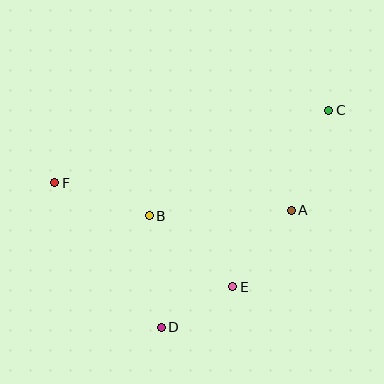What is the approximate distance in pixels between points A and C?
The distance between A and C is approximately 107 pixels.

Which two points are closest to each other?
Points D and E are closest to each other.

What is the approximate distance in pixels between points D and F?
The distance between D and F is approximately 179 pixels.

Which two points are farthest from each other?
Points C and F are farthest from each other.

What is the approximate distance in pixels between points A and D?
The distance between A and D is approximately 175 pixels.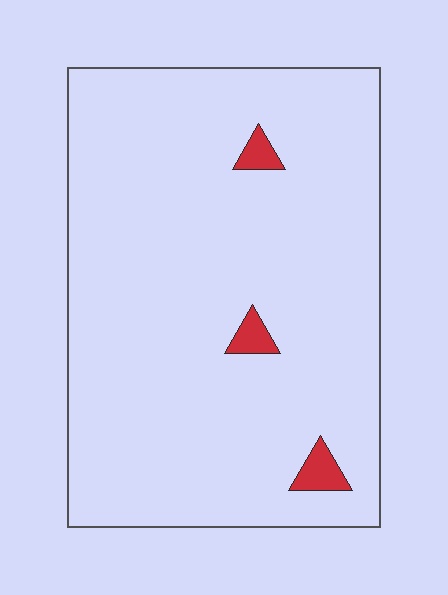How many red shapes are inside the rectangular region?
3.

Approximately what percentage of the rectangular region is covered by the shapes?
Approximately 5%.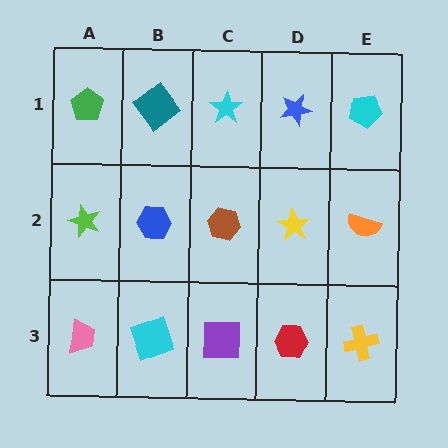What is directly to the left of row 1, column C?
A teal diamond.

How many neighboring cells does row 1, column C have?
3.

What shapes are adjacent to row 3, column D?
A yellow star (row 2, column D), a purple square (row 3, column C), a yellow cross (row 3, column E).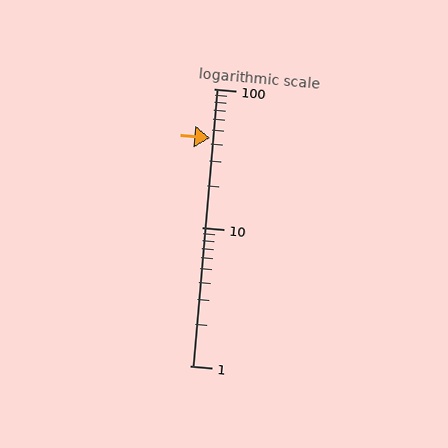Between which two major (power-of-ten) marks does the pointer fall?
The pointer is between 10 and 100.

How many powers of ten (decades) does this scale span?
The scale spans 2 decades, from 1 to 100.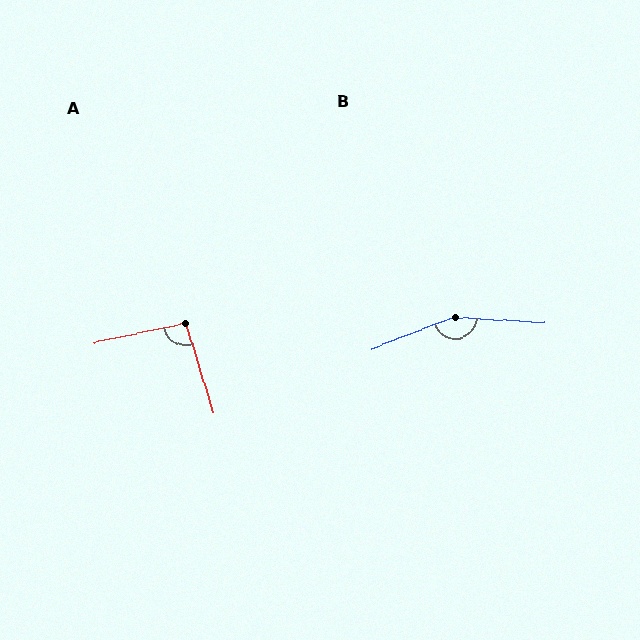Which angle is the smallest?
A, at approximately 96 degrees.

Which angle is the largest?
B, at approximately 156 degrees.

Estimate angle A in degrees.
Approximately 96 degrees.